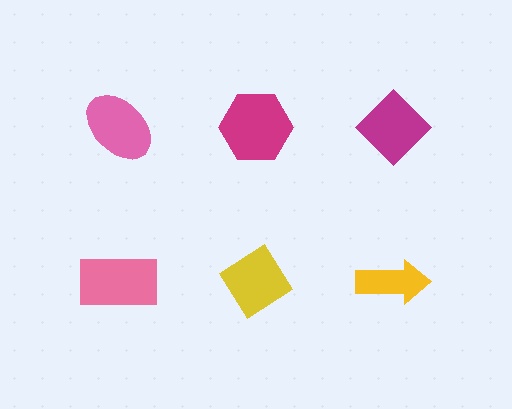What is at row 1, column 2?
A magenta hexagon.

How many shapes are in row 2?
3 shapes.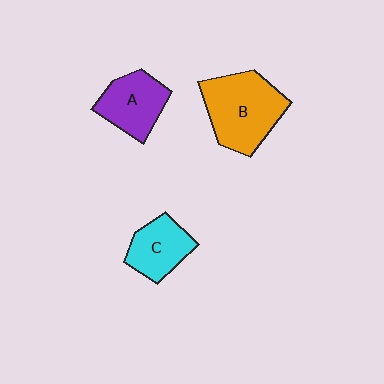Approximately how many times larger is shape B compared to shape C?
Approximately 1.7 times.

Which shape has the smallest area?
Shape C (cyan).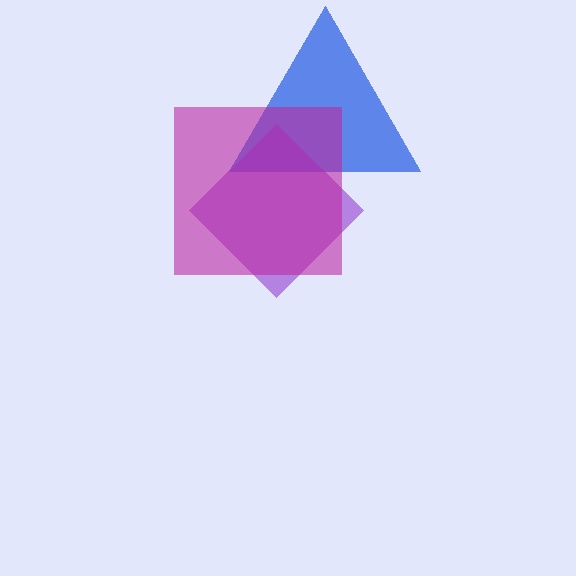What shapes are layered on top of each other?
The layered shapes are: a blue triangle, a purple diamond, a magenta square.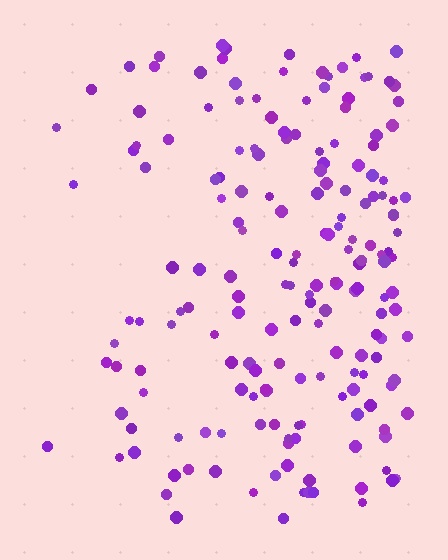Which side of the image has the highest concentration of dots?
The right.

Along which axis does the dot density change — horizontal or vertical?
Horizontal.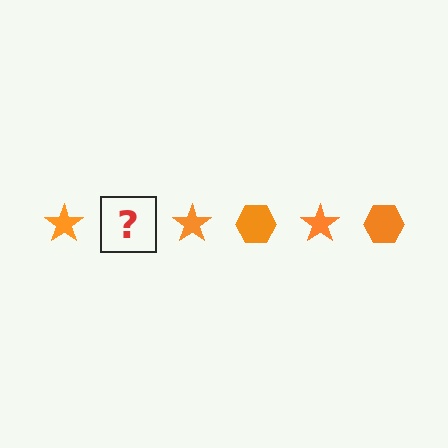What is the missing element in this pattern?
The missing element is an orange hexagon.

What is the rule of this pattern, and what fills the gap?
The rule is that the pattern cycles through star, hexagon shapes in orange. The gap should be filled with an orange hexagon.